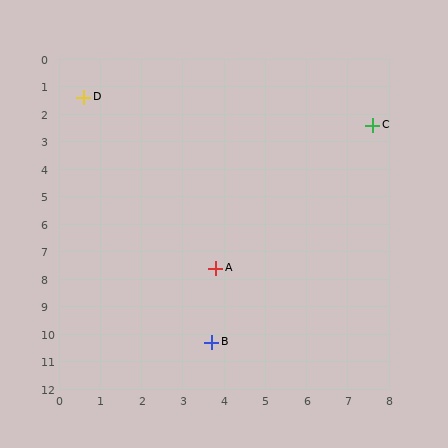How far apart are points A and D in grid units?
Points A and D are about 7.0 grid units apart.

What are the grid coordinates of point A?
Point A is at approximately (3.8, 7.6).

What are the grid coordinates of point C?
Point C is at approximately (7.6, 2.4).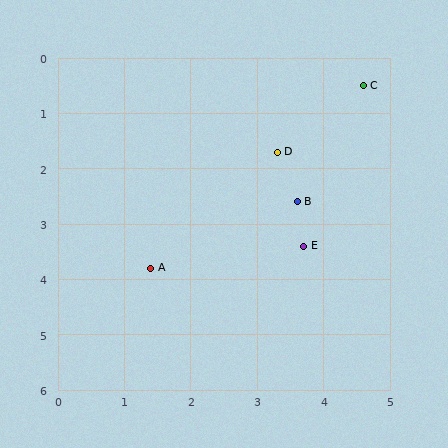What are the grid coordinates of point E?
Point E is at approximately (3.7, 3.4).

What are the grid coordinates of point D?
Point D is at approximately (3.3, 1.7).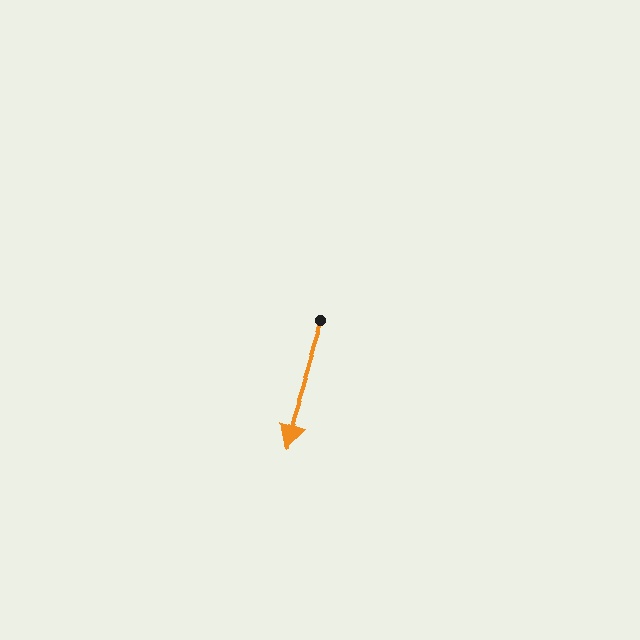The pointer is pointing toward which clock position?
Roughly 7 o'clock.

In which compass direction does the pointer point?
South.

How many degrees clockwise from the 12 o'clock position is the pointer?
Approximately 197 degrees.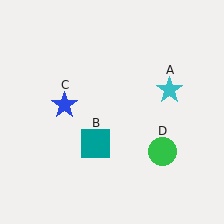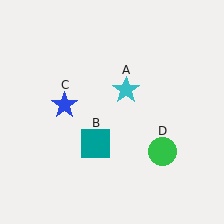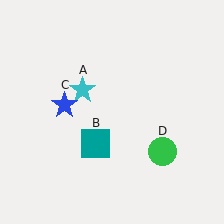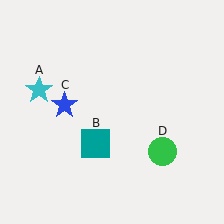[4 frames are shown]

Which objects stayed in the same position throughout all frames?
Teal square (object B) and blue star (object C) and green circle (object D) remained stationary.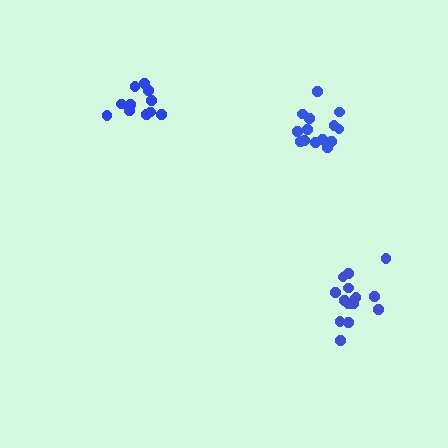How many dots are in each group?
Group 1: 16 dots, Group 2: 14 dots, Group 3: 12 dots (42 total).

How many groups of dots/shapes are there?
There are 3 groups.